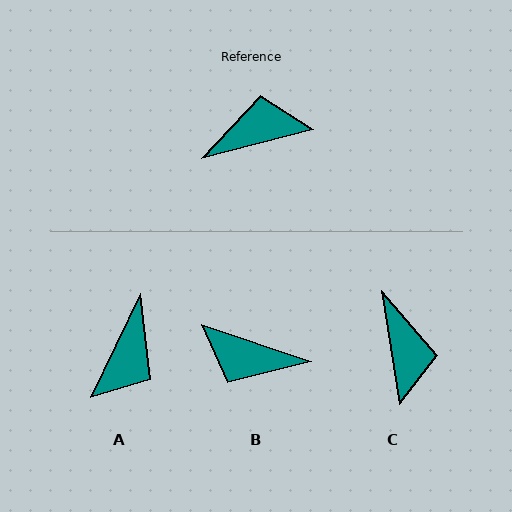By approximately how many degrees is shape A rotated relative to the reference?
Approximately 130 degrees clockwise.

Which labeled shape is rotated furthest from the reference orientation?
B, about 147 degrees away.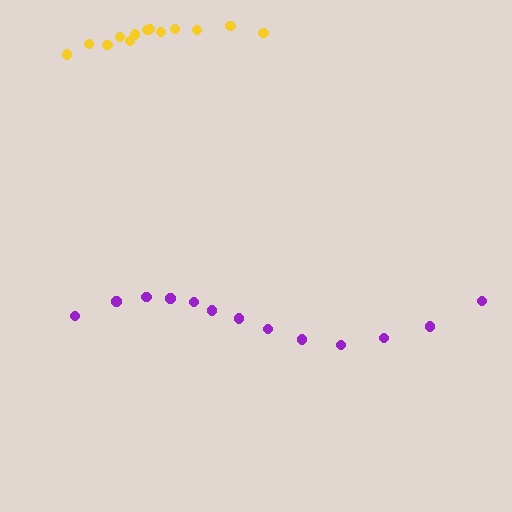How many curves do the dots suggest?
There are 2 distinct paths.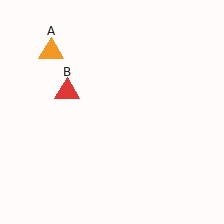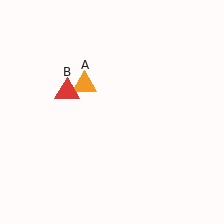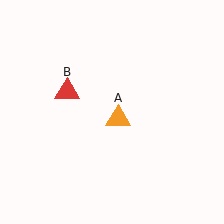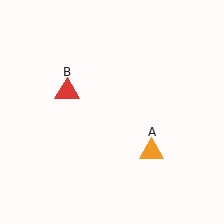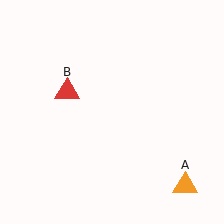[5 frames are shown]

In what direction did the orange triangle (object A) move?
The orange triangle (object A) moved down and to the right.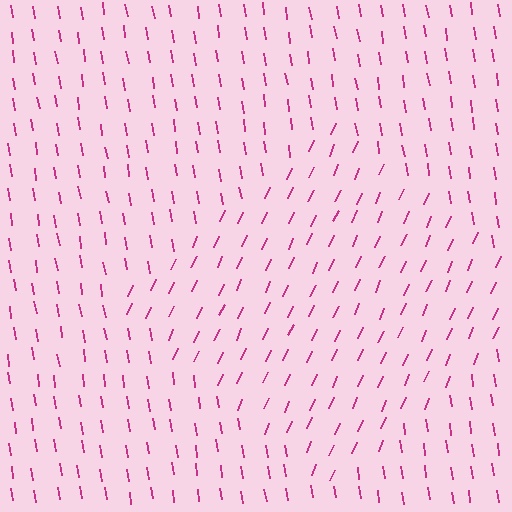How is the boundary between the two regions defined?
The boundary is defined purely by a change in line orientation (approximately 33 degrees difference). All lines are the same color and thickness.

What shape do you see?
I see a diamond.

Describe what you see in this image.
The image is filled with small magenta line segments. A diamond region in the image has lines oriented differently from the surrounding lines, creating a visible texture boundary.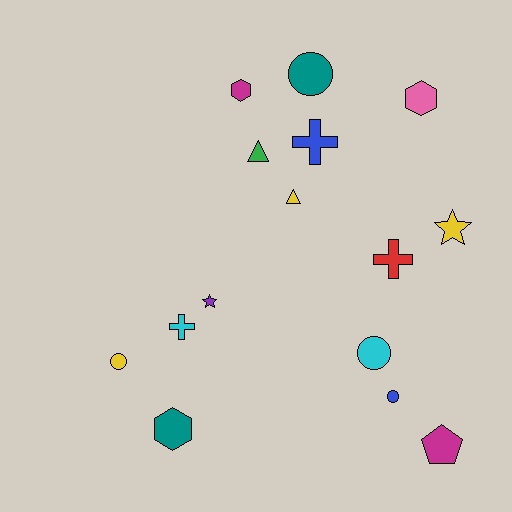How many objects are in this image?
There are 15 objects.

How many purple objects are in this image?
There is 1 purple object.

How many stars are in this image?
There are 2 stars.